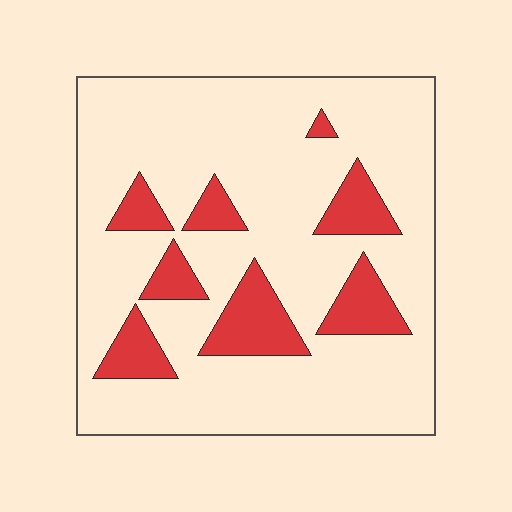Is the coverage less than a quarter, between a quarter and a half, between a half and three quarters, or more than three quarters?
Less than a quarter.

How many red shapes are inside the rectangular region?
8.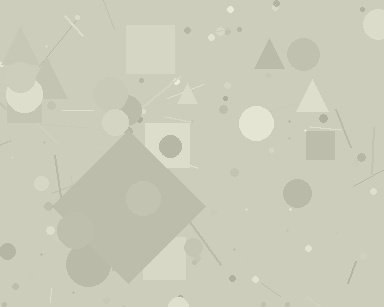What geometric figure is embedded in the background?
A diamond is embedded in the background.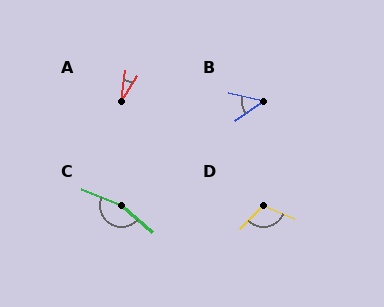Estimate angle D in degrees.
Approximately 112 degrees.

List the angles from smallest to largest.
A (24°), B (49°), D (112°), C (161°).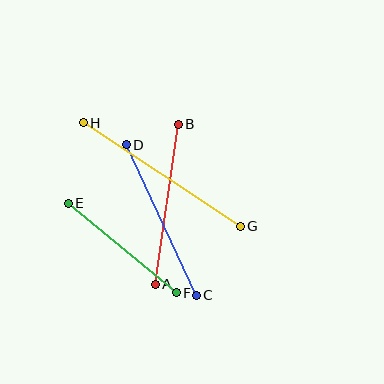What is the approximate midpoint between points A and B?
The midpoint is at approximately (167, 204) pixels.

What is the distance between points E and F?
The distance is approximately 140 pixels.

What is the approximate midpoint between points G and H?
The midpoint is at approximately (162, 175) pixels.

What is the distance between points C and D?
The distance is approximately 166 pixels.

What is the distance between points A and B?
The distance is approximately 162 pixels.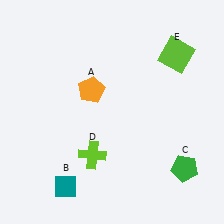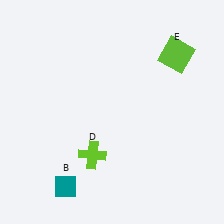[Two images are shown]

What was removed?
The orange pentagon (A), the green pentagon (C) were removed in Image 2.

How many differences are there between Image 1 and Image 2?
There are 2 differences between the two images.